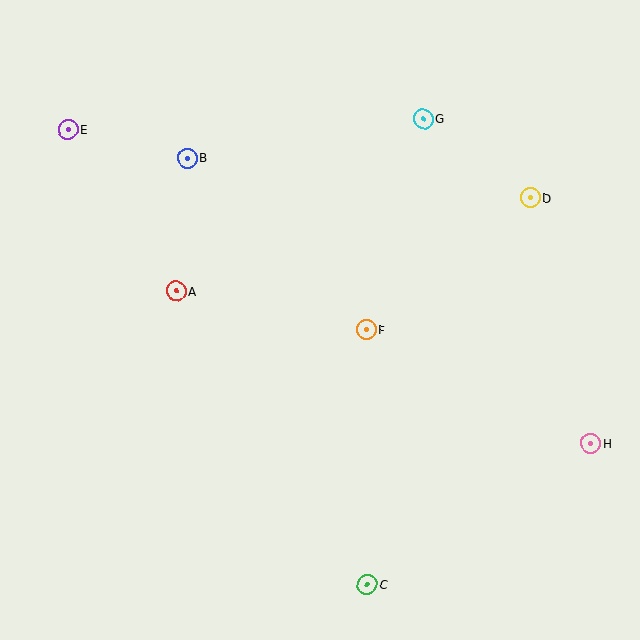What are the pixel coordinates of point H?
Point H is at (591, 443).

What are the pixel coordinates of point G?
Point G is at (423, 119).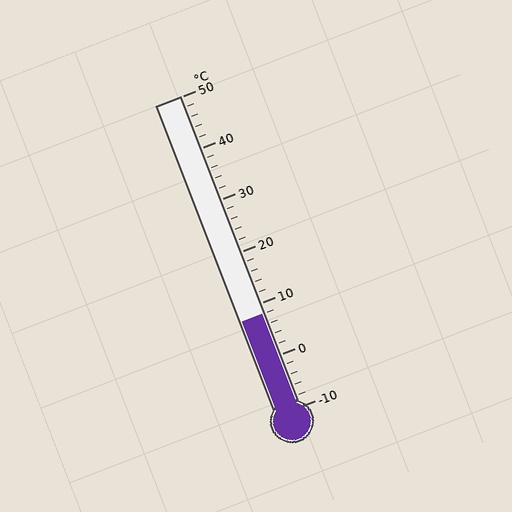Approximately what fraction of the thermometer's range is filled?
The thermometer is filled to approximately 30% of its range.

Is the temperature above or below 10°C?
The temperature is below 10°C.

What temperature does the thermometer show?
The thermometer shows approximately 8°C.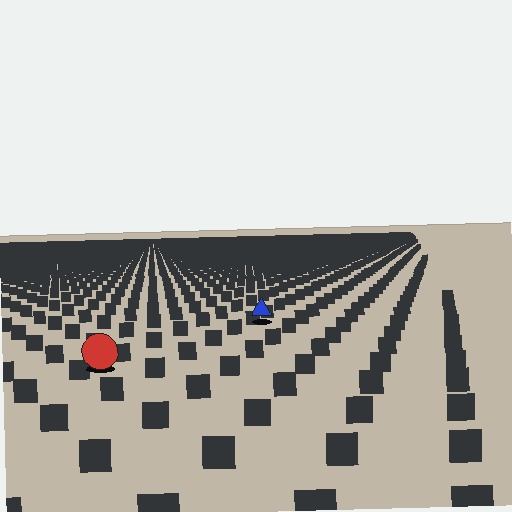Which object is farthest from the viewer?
The blue triangle is farthest from the viewer. It appears smaller and the ground texture around it is denser.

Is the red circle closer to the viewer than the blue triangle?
Yes. The red circle is closer — you can tell from the texture gradient: the ground texture is coarser near it.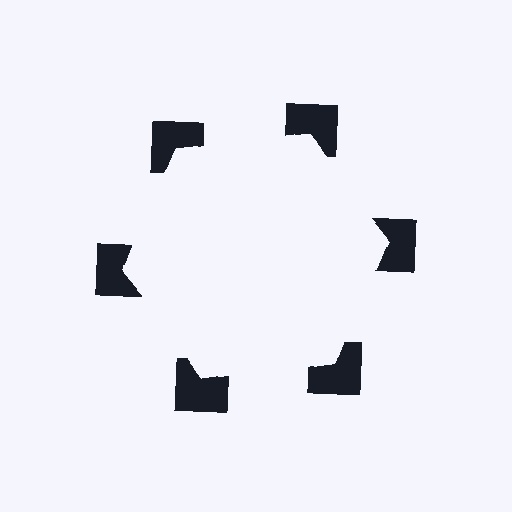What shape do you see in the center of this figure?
An illusory hexagon — its edges are inferred from the aligned wedge cuts in the notched squares, not physically drawn.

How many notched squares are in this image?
There are 6 — one at each vertex of the illusory hexagon.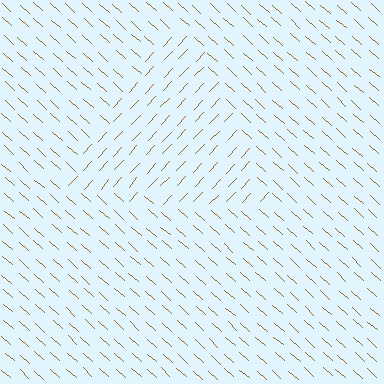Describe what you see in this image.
The image is filled with small brown line segments. A triangle region in the image has lines oriented differently from the surrounding lines, creating a visible texture boundary.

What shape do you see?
I see a triangle.